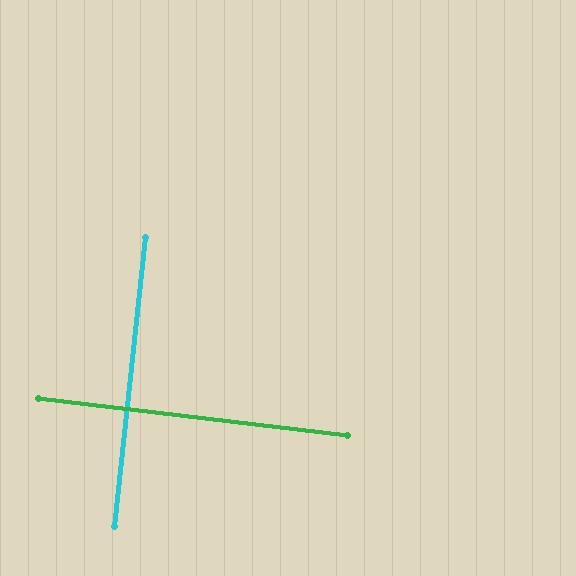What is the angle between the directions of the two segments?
Approximately 89 degrees.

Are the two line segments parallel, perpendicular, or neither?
Perpendicular — they meet at approximately 89°.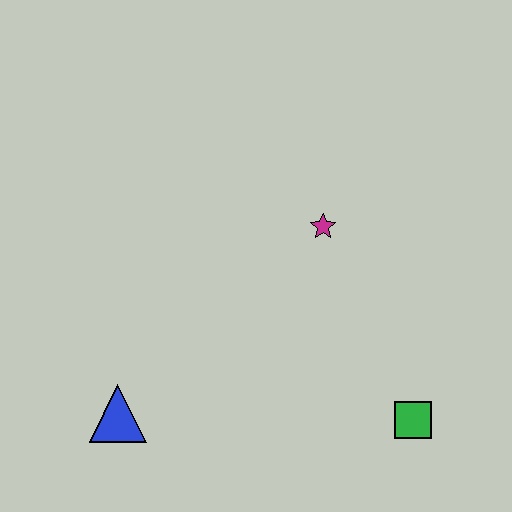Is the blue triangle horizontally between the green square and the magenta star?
No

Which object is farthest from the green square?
The blue triangle is farthest from the green square.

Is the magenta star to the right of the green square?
No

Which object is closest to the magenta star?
The green square is closest to the magenta star.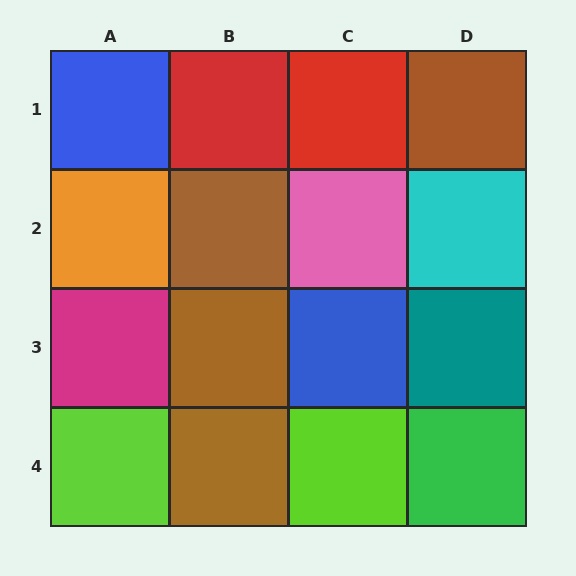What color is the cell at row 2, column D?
Cyan.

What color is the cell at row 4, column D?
Green.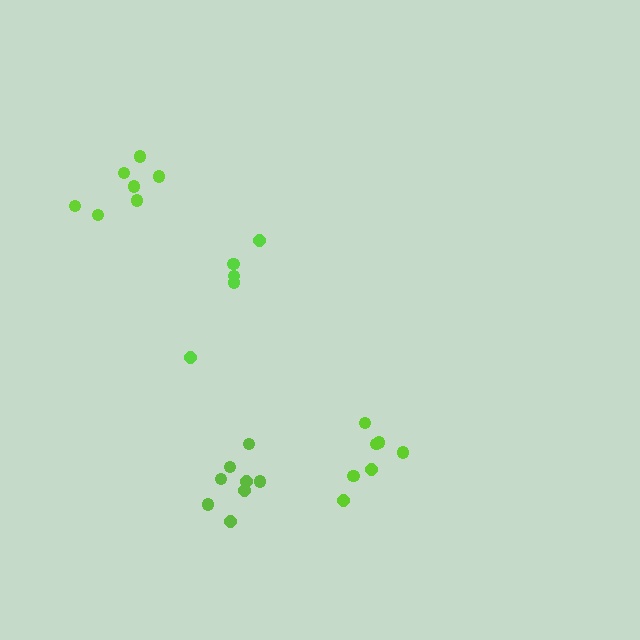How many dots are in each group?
Group 1: 8 dots, Group 2: 7 dots, Group 3: 5 dots, Group 4: 7 dots (27 total).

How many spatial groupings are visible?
There are 4 spatial groupings.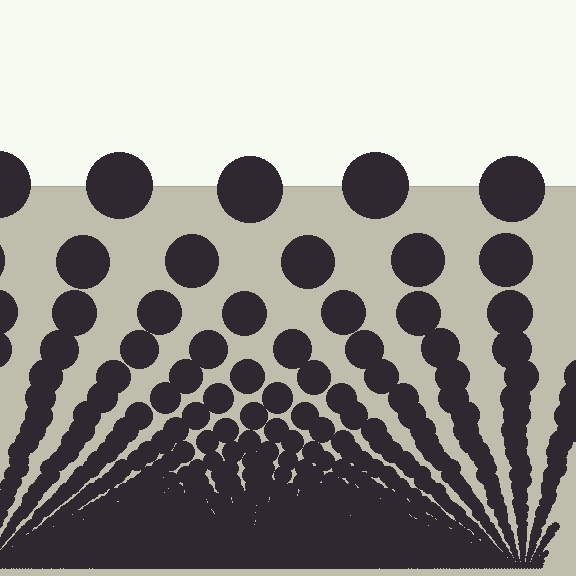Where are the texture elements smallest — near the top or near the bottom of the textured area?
Near the bottom.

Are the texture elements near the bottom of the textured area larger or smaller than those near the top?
Smaller. The gradient is inverted — elements near the bottom are smaller and denser.